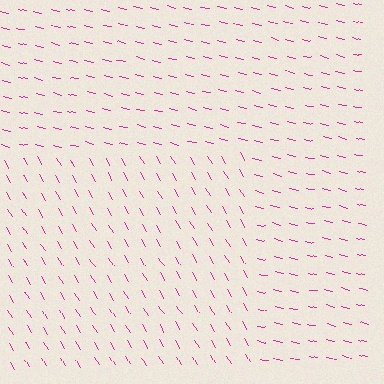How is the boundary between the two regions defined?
The boundary is defined purely by a change in line orientation (approximately 45 degrees difference). All lines are the same color and thickness.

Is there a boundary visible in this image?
Yes, there is a texture boundary formed by a change in line orientation.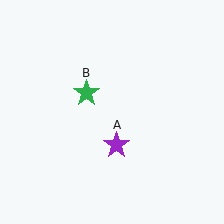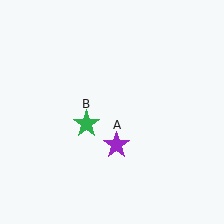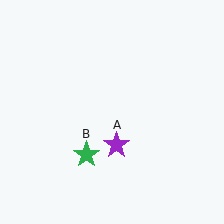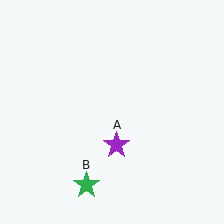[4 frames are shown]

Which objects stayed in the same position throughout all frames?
Purple star (object A) remained stationary.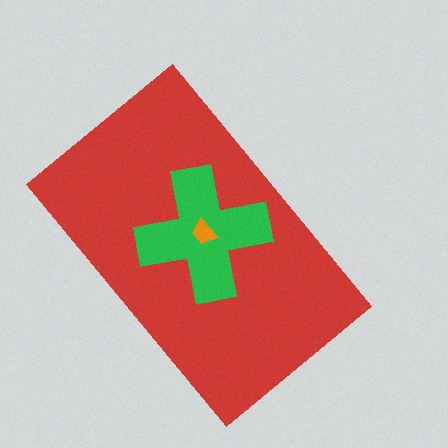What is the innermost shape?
The orange trapezoid.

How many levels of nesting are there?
3.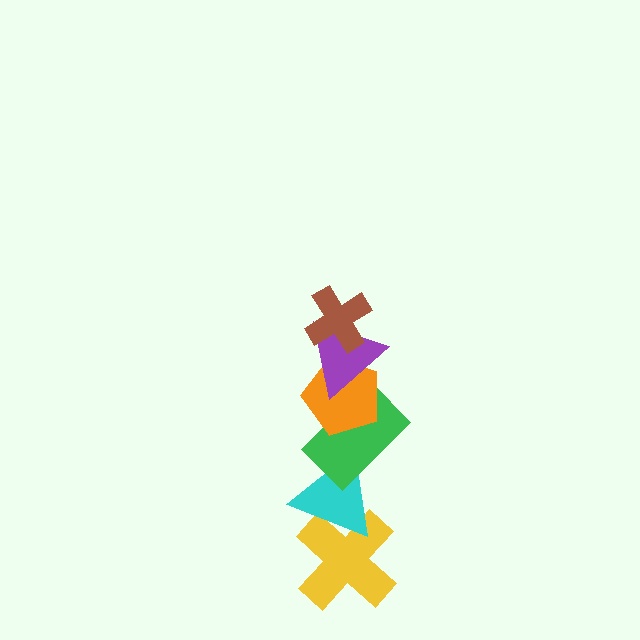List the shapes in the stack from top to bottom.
From top to bottom: the brown cross, the purple triangle, the orange pentagon, the green rectangle, the cyan triangle, the yellow cross.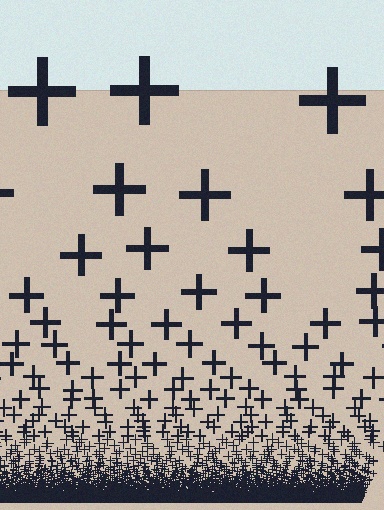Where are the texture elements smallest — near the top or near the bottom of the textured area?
Near the bottom.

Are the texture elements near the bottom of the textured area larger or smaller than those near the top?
Smaller. The gradient is inverted — elements near the bottom are smaller and denser.